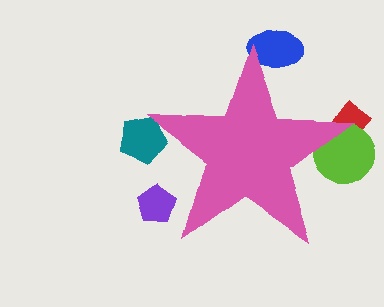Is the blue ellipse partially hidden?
Yes, the blue ellipse is partially hidden behind the pink star.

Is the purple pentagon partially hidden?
Yes, the purple pentagon is partially hidden behind the pink star.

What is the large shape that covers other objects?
A pink star.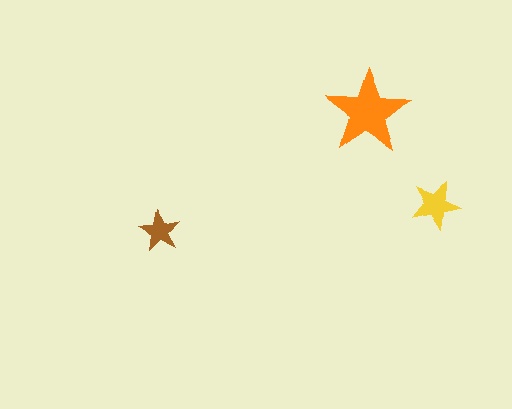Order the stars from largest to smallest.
the orange one, the yellow one, the brown one.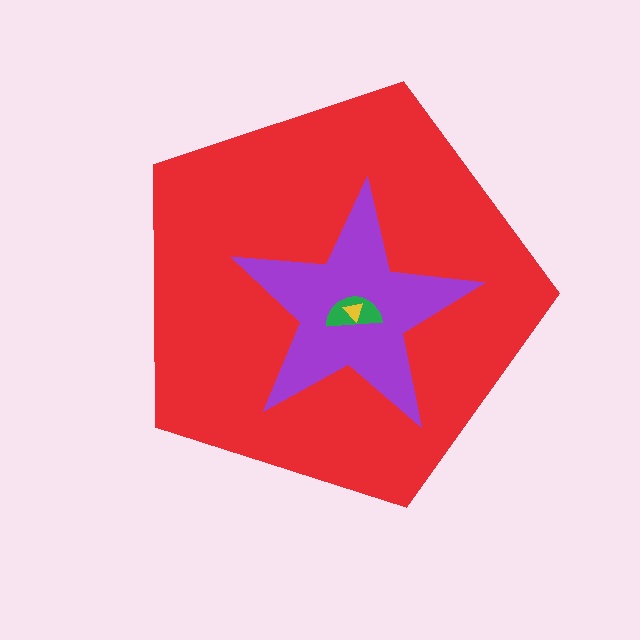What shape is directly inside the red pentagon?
The purple star.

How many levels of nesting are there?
4.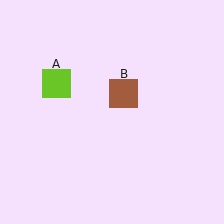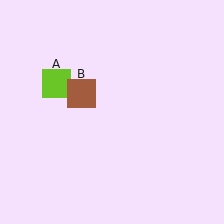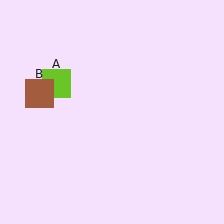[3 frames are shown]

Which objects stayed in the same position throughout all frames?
Lime square (object A) remained stationary.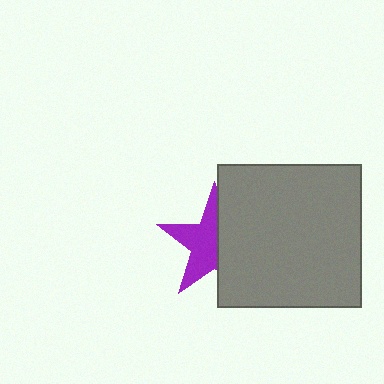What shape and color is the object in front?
The object in front is a gray square.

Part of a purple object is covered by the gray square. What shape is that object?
It is a star.